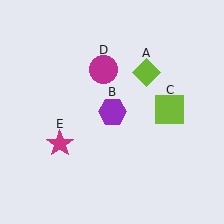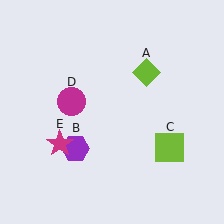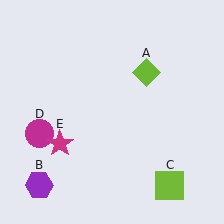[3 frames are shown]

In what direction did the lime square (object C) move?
The lime square (object C) moved down.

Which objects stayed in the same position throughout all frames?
Lime diamond (object A) and magenta star (object E) remained stationary.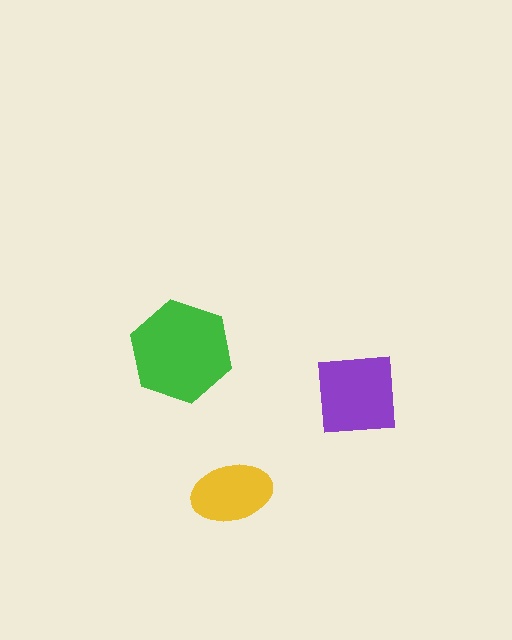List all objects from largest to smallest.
The green hexagon, the purple square, the yellow ellipse.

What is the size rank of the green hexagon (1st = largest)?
1st.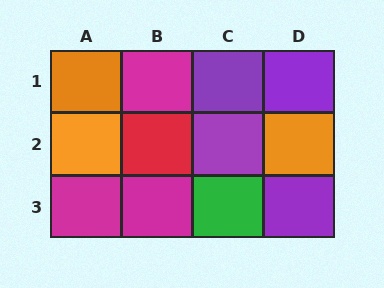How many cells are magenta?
3 cells are magenta.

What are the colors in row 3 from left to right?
Magenta, magenta, green, purple.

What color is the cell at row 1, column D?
Purple.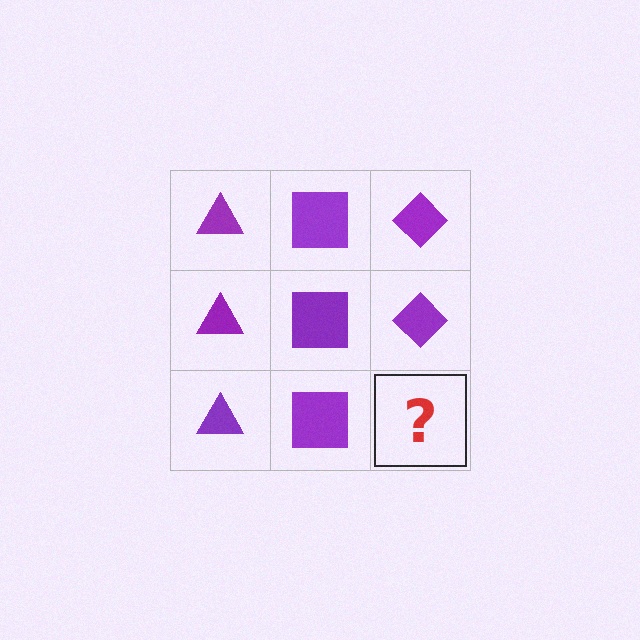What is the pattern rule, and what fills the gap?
The rule is that each column has a consistent shape. The gap should be filled with a purple diamond.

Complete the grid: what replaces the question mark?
The question mark should be replaced with a purple diamond.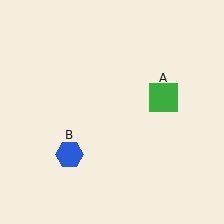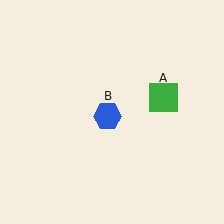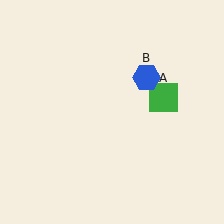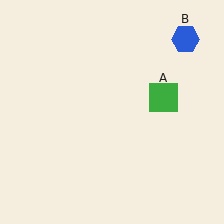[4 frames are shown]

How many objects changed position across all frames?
1 object changed position: blue hexagon (object B).